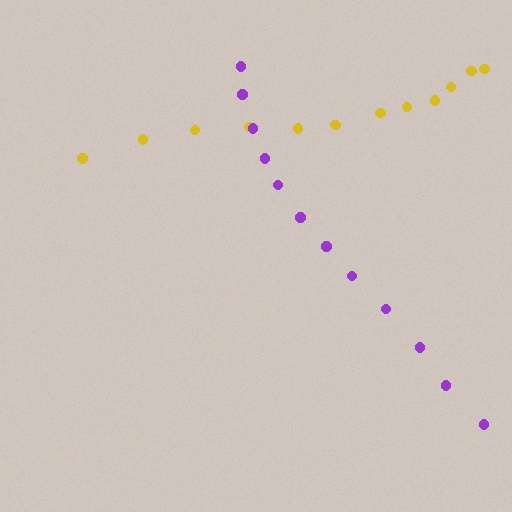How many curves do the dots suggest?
There are 2 distinct paths.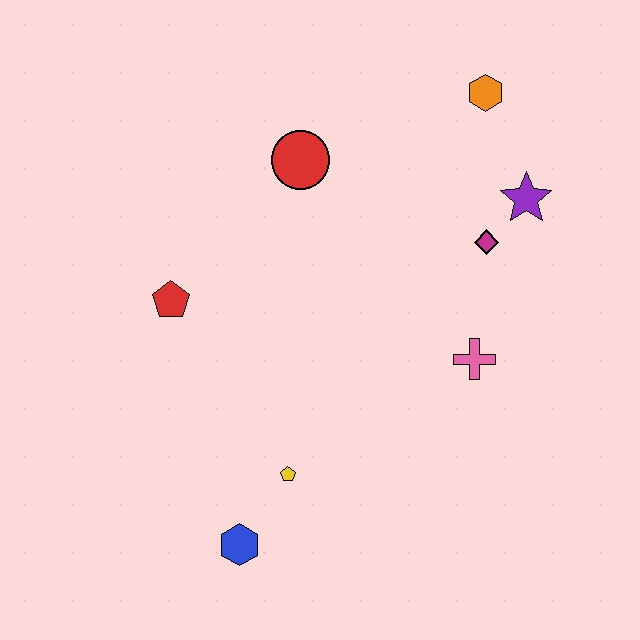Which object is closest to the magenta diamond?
The purple star is closest to the magenta diamond.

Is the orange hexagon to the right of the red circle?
Yes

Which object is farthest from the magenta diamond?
The blue hexagon is farthest from the magenta diamond.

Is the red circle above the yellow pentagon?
Yes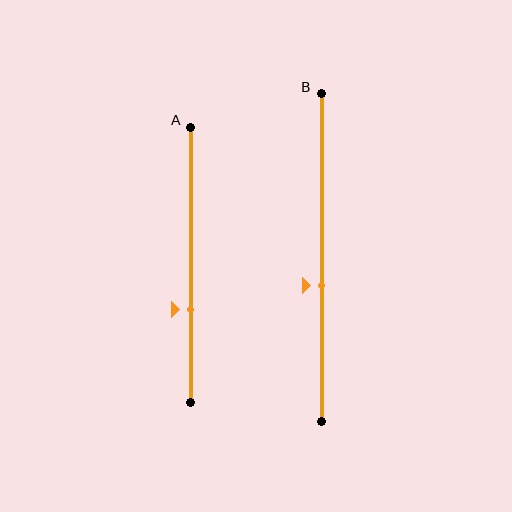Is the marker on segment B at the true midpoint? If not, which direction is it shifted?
No, the marker on segment B is shifted downward by about 8% of the segment length.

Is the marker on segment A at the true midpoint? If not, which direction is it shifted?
No, the marker on segment A is shifted downward by about 16% of the segment length.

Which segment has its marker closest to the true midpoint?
Segment B has its marker closest to the true midpoint.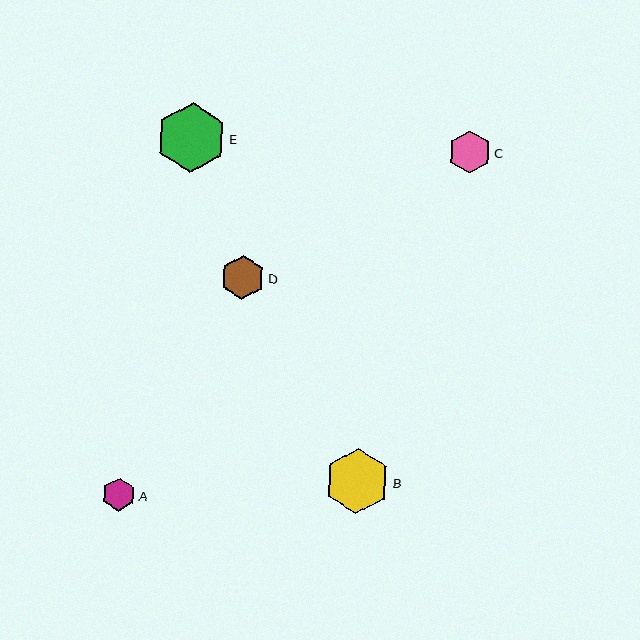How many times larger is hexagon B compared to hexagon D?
Hexagon B is approximately 1.5 times the size of hexagon D.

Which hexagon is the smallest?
Hexagon A is the smallest with a size of approximately 33 pixels.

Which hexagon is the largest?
Hexagon E is the largest with a size of approximately 70 pixels.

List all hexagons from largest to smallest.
From largest to smallest: E, B, D, C, A.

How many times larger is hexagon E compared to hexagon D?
Hexagon E is approximately 1.6 times the size of hexagon D.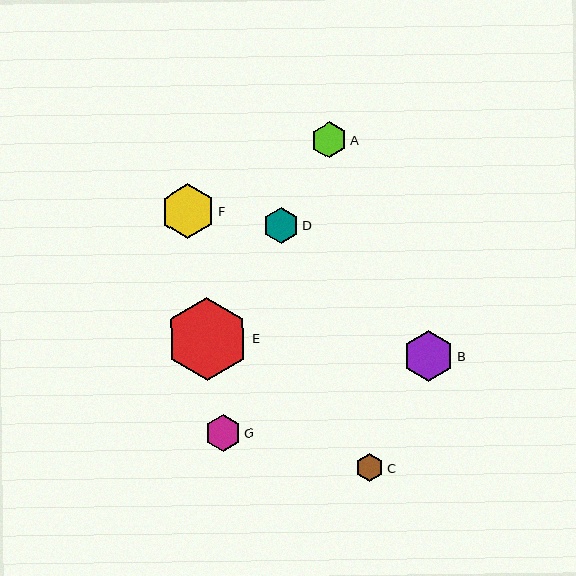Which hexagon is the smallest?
Hexagon C is the smallest with a size of approximately 28 pixels.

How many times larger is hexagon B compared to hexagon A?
Hexagon B is approximately 1.4 times the size of hexagon A.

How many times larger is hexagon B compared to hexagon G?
Hexagon B is approximately 1.4 times the size of hexagon G.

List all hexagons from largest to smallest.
From largest to smallest: E, F, B, G, A, D, C.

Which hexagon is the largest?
Hexagon E is the largest with a size of approximately 83 pixels.